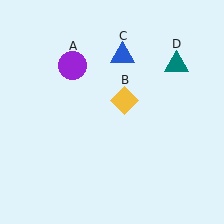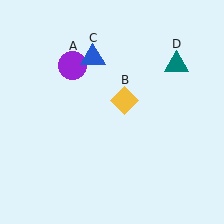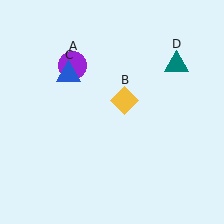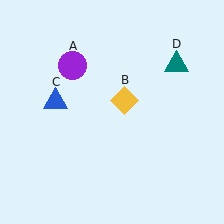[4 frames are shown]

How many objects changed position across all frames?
1 object changed position: blue triangle (object C).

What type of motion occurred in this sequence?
The blue triangle (object C) rotated counterclockwise around the center of the scene.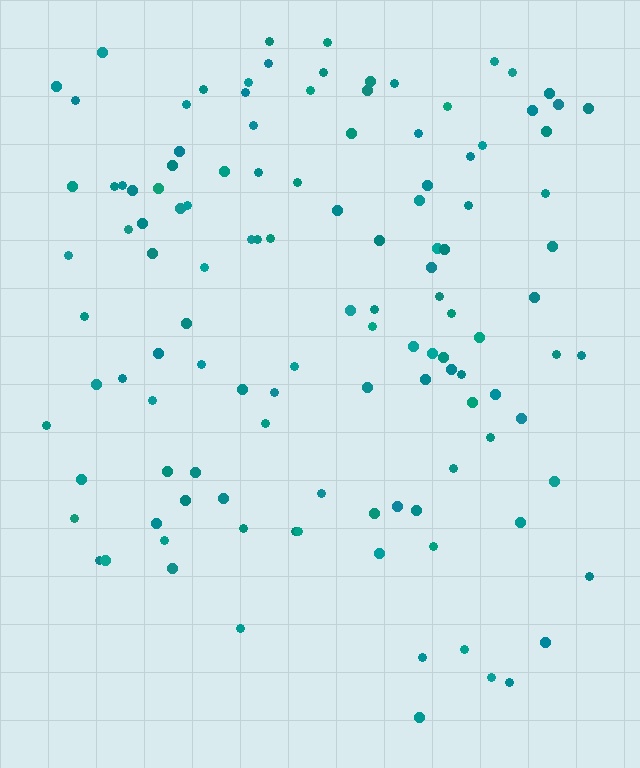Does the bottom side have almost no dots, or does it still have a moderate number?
Still a moderate number, just noticeably fewer than the top.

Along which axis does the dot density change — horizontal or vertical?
Vertical.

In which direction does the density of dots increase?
From bottom to top, with the top side densest.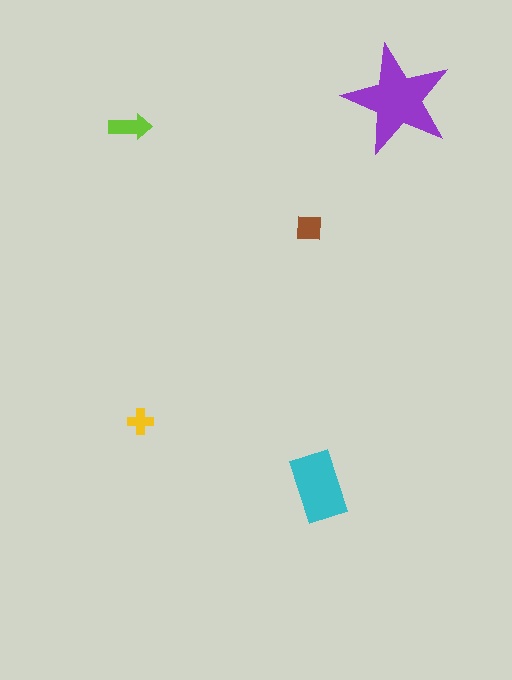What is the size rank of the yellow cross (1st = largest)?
5th.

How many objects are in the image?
There are 5 objects in the image.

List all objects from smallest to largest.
The yellow cross, the brown square, the lime arrow, the cyan rectangle, the purple star.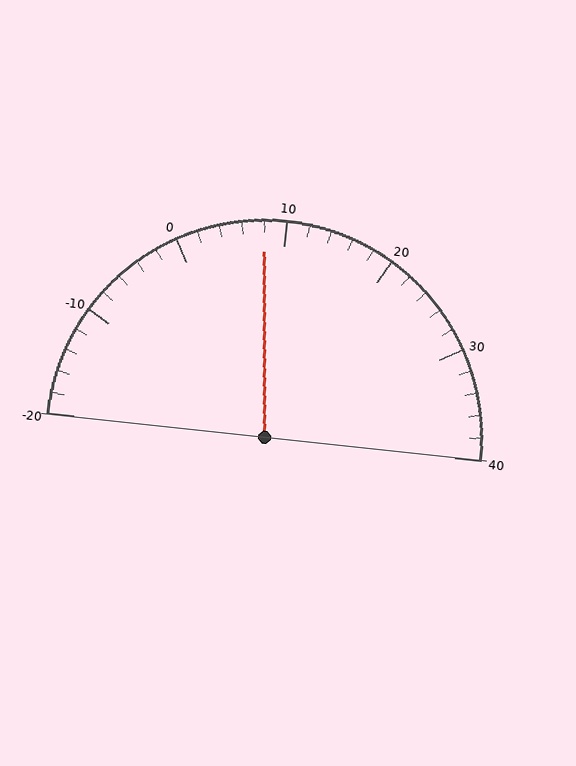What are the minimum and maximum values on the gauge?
The gauge ranges from -20 to 40.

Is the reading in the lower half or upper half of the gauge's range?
The reading is in the lower half of the range (-20 to 40).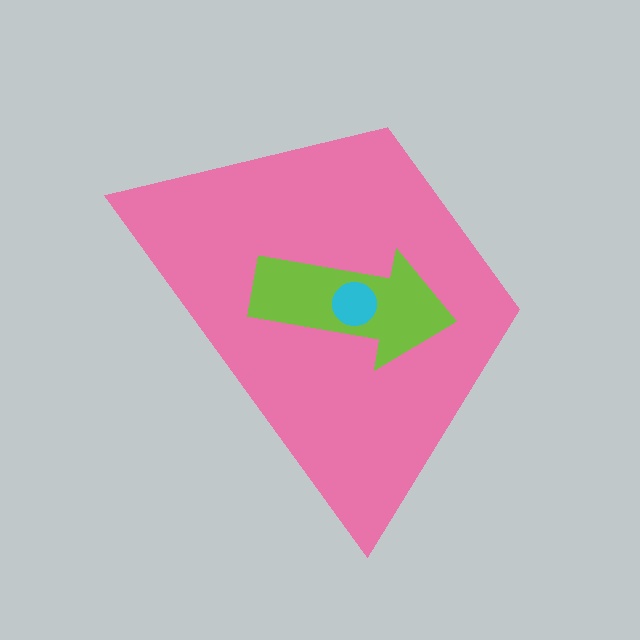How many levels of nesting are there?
3.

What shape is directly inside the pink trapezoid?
The lime arrow.